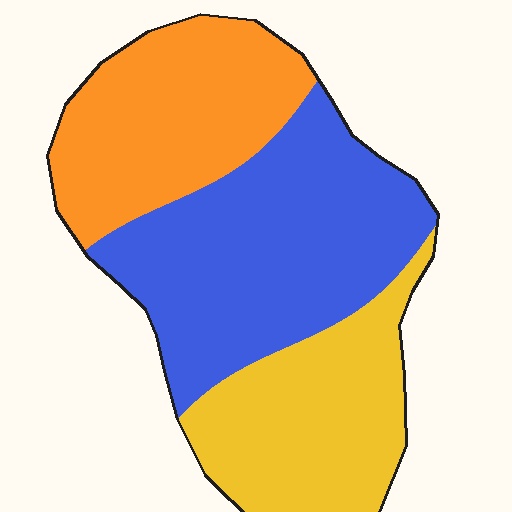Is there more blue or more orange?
Blue.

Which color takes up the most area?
Blue, at roughly 45%.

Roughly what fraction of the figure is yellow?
Yellow takes up about one quarter (1/4) of the figure.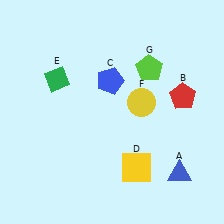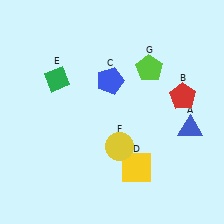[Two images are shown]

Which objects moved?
The objects that moved are: the blue triangle (A), the yellow circle (F).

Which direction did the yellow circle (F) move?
The yellow circle (F) moved down.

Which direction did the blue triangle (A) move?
The blue triangle (A) moved up.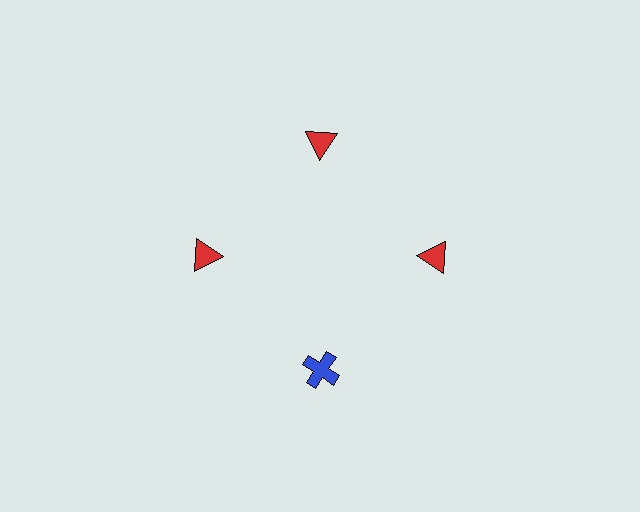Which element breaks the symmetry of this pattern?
The blue cross at roughly the 6 o'clock position breaks the symmetry. All other shapes are red triangles.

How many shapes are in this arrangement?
There are 4 shapes arranged in a ring pattern.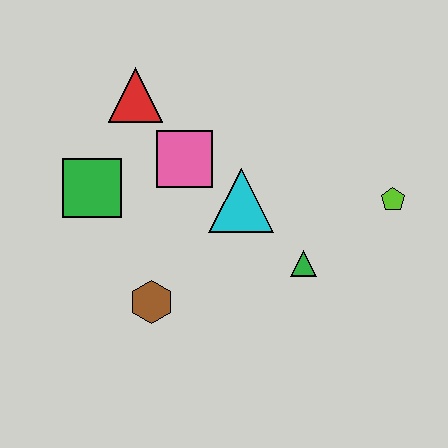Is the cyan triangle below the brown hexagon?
No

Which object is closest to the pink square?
The cyan triangle is closest to the pink square.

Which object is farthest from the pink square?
The lime pentagon is farthest from the pink square.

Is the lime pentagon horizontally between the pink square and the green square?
No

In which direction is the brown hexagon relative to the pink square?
The brown hexagon is below the pink square.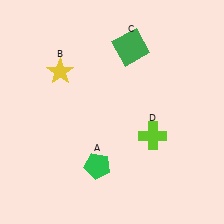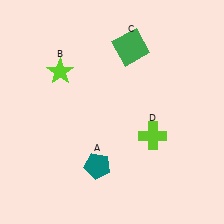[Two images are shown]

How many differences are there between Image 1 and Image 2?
There are 2 differences between the two images.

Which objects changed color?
A changed from green to teal. B changed from yellow to lime.